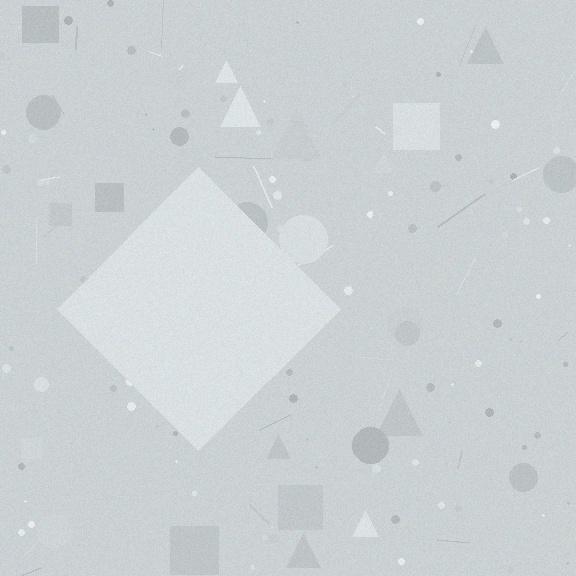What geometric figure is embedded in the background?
A diamond is embedded in the background.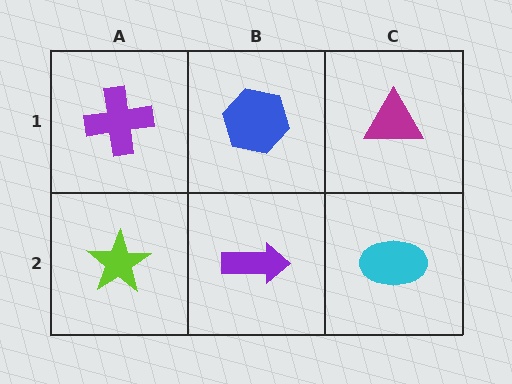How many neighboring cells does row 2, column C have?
2.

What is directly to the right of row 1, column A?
A blue hexagon.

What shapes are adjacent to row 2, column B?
A blue hexagon (row 1, column B), a lime star (row 2, column A), a cyan ellipse (row 2, column C).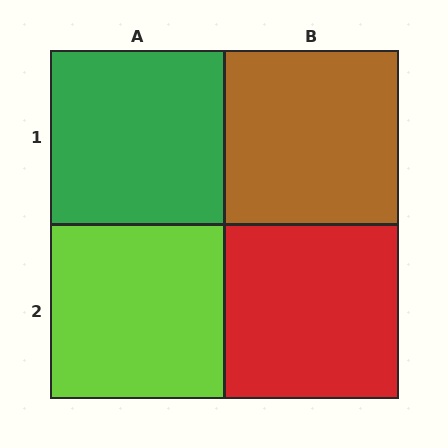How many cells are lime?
1 cell is lime.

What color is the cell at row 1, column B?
Brown.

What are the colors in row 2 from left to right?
Lime, red.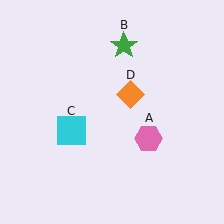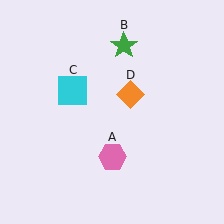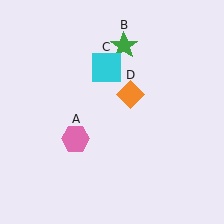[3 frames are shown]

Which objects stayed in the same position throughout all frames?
Green star (object B) and orange diamond (object D) remained stationary.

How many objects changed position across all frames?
2 objects changed position: pink hexagon (object A), cyan square (object C).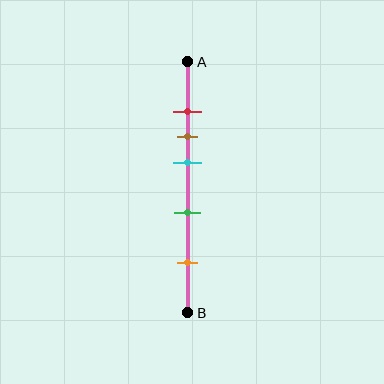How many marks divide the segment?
There are 5 marks dividing the segment.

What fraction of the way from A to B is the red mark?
The red mark is approximately 20% (0.2) of the way from A to B.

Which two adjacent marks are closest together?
The red and brown marks are the closest adjacent pair.